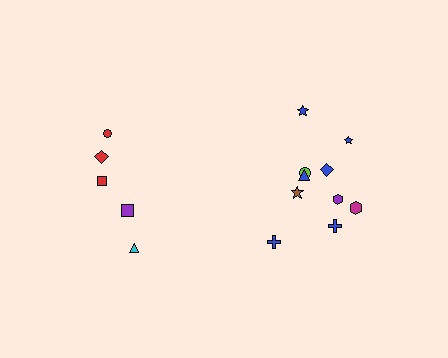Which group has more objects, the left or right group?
The right group.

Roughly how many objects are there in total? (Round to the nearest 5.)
Roughly 15 objects in total.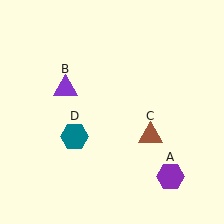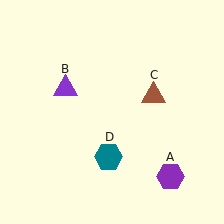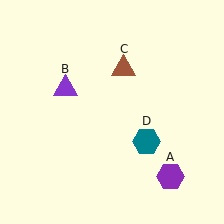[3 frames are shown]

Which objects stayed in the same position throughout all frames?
Purple hexagon (object A) and purple triangle (object B) remained stationary.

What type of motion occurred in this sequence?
The brown triangle (object C), teal hexagon (object D) rotated counterclockwise around the center of the scene.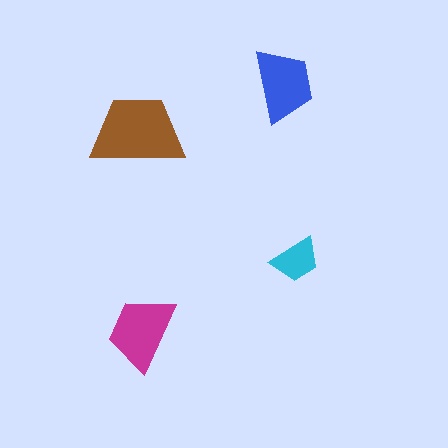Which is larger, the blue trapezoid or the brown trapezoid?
The brown one.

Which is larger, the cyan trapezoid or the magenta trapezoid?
The magenta one.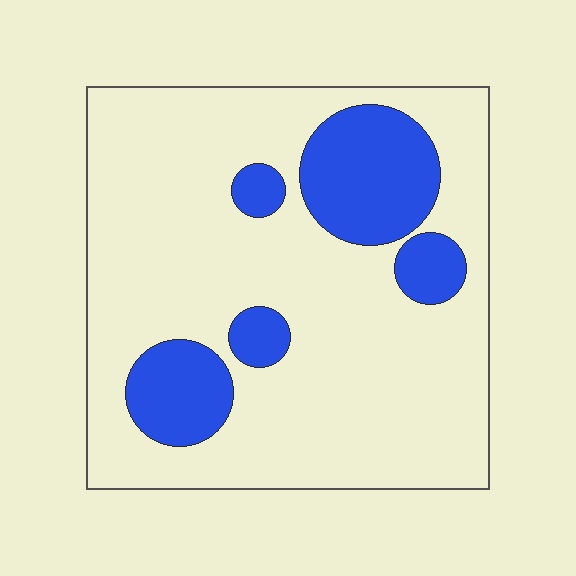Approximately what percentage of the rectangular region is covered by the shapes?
Approximately 20%.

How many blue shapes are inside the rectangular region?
5.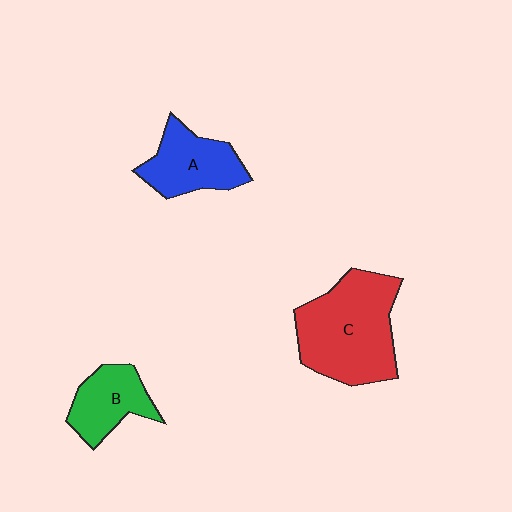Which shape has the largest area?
Shape C (red).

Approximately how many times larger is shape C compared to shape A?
Approximately 1.8 times.